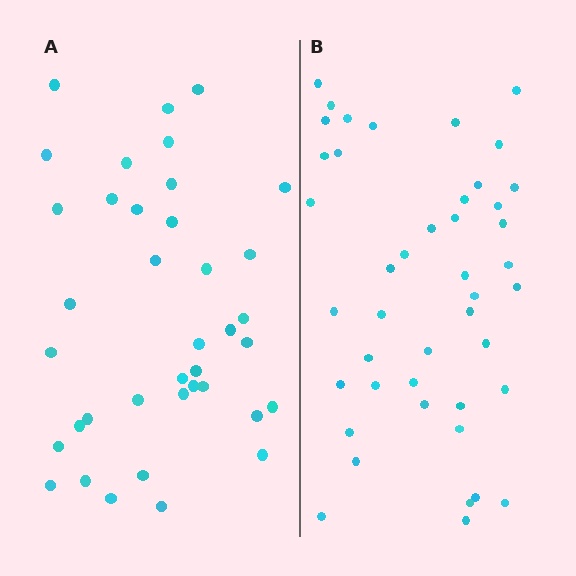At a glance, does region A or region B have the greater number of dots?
Region B (the right region) has more dots.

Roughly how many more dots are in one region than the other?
Region B has about 6 more dots than region A.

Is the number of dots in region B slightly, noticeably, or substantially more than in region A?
Region B has only slightly more — the two regions are fairly close. The ratio is roughly 1.2 to 1.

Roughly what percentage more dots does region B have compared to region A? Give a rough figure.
About 15% more.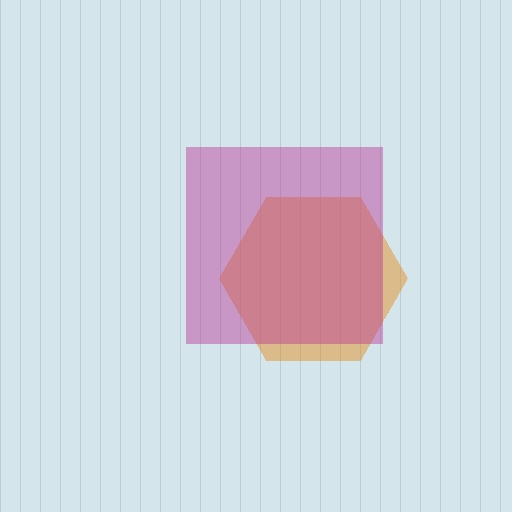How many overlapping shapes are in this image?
There are 2 overlapping shapes in the image.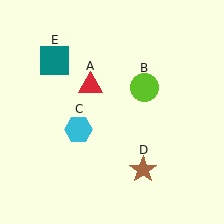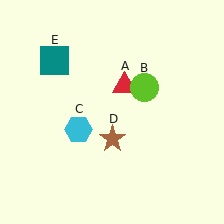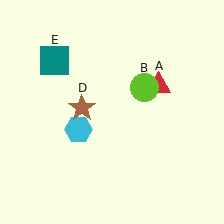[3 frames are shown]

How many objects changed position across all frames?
2 objects changed position: red triangle (object A), brown star (object D).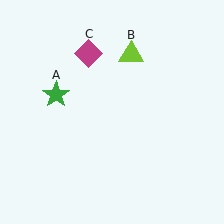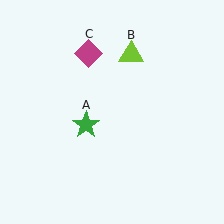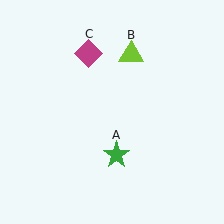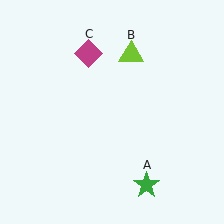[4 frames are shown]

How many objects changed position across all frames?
1 object changed position: green star (object A).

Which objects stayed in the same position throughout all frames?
Lime triangle (object B) and magenta diamond (object C) remained stationary.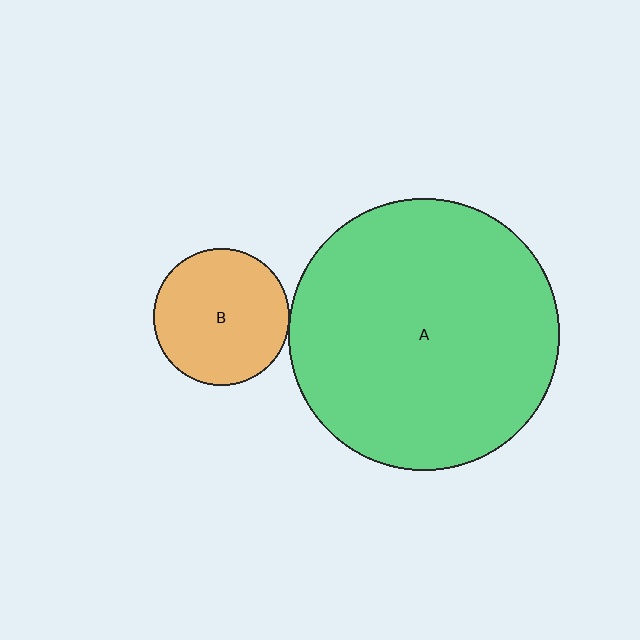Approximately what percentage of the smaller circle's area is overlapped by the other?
Approximately 5%.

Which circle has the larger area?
Circle A (green).